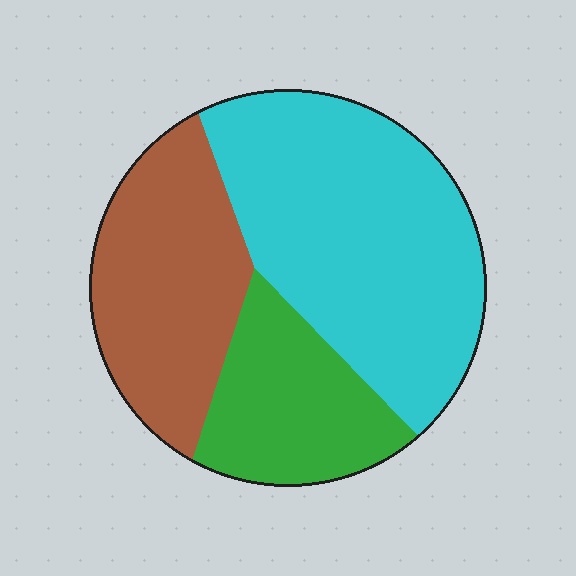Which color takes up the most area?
Cyan, at roughly 50%.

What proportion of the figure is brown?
Brown takes up about one third (1/3) of the figure.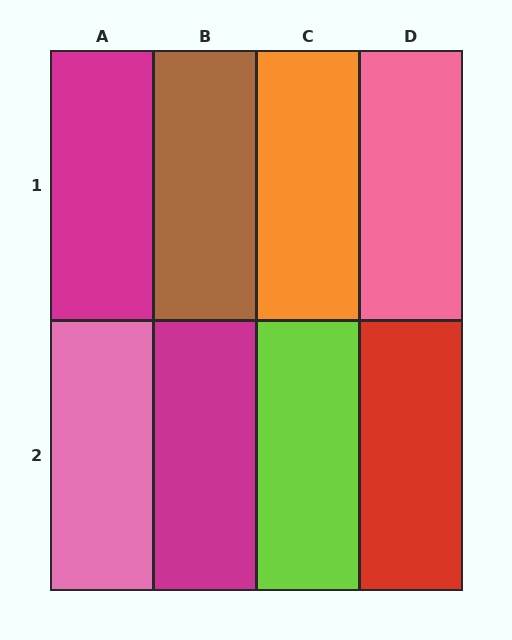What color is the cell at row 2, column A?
Pink.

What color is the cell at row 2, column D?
Red.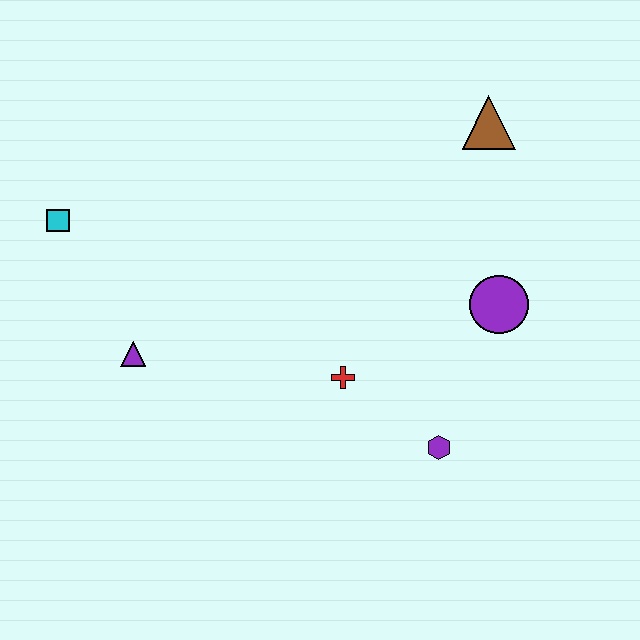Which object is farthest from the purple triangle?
The brown triangle is farthest from the purple triangle.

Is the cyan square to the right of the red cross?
No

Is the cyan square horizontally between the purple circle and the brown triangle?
No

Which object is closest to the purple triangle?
The cyan square is closest to the purple triangle.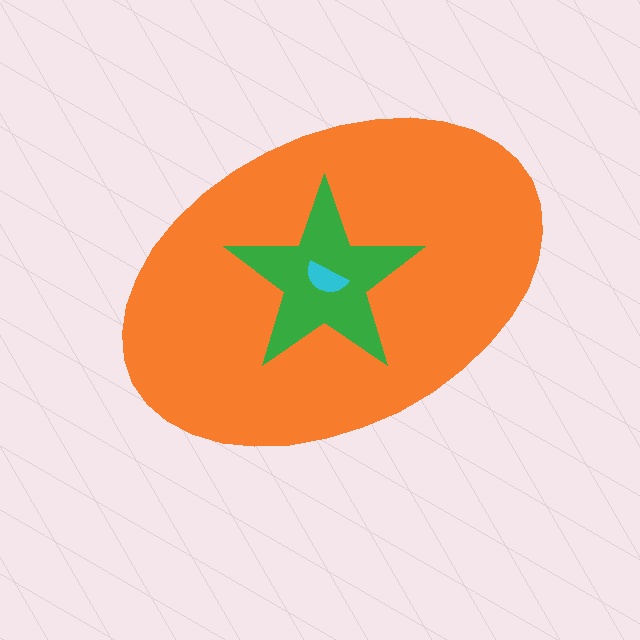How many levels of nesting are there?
3.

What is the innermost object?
The cyan semicircle.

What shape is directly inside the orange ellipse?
The green star.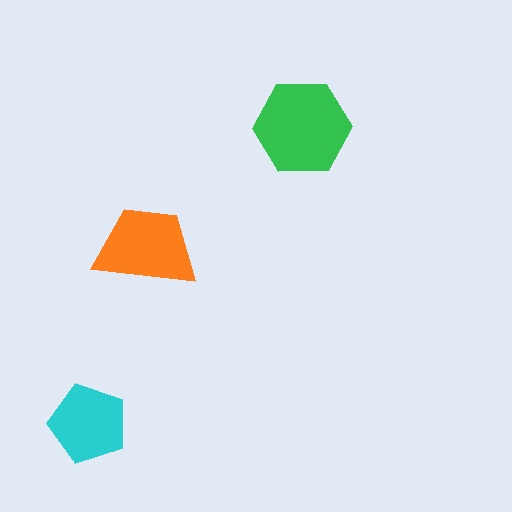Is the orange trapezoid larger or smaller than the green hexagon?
Smaller.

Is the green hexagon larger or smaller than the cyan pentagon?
Larger.